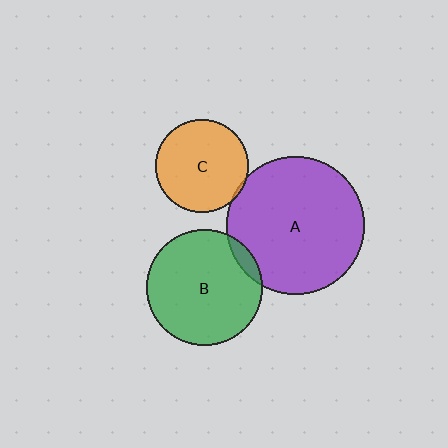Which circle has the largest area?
Circle A (purple).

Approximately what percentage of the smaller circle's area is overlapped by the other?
Approximately 5%.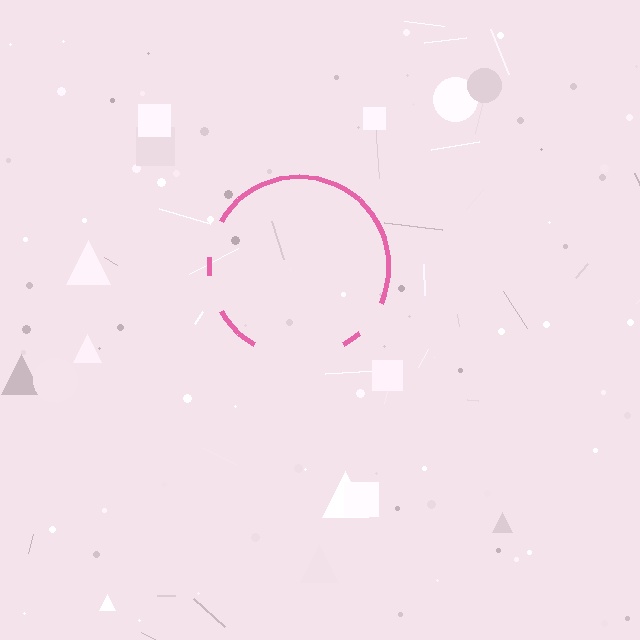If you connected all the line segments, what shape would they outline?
They would outline a circle.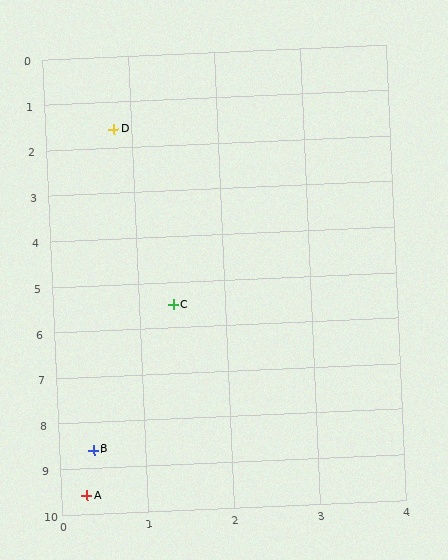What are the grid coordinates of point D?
Point D is at approximately (0.8, 1.6).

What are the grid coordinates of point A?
Point A is at approximately (0.3, 9.6).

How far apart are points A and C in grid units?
Points A and C are about 4.2 grid units apart.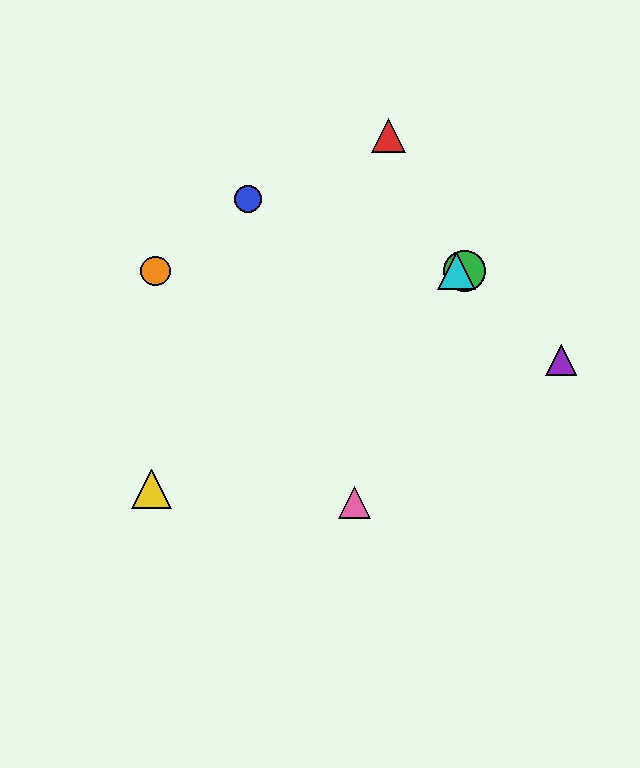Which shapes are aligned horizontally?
The green circle, the orange circle, the cyan triangle are aligned horizontally.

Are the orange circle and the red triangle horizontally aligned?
No, the orange circle is at y≈271 and the red triangle is at y≈136.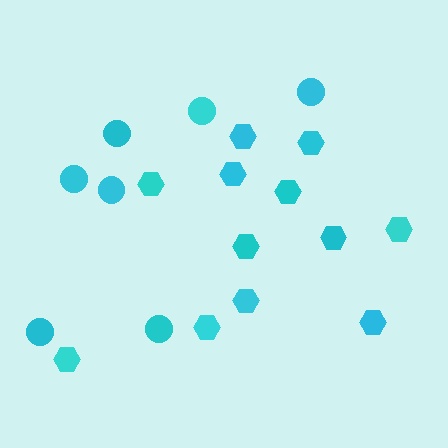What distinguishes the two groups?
There are 2 groups: one group of hexagons (12) and one group of circles (7).